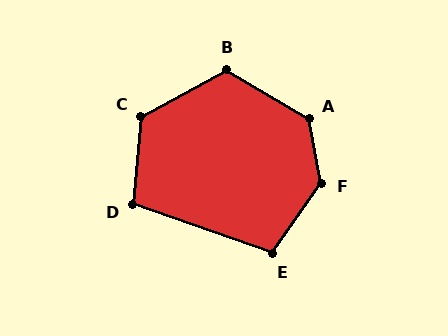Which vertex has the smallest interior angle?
D, at approximately 104 degrees.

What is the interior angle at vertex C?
Approximately 123 degrees (obtuse).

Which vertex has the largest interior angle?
F, at approximately 135 degrees.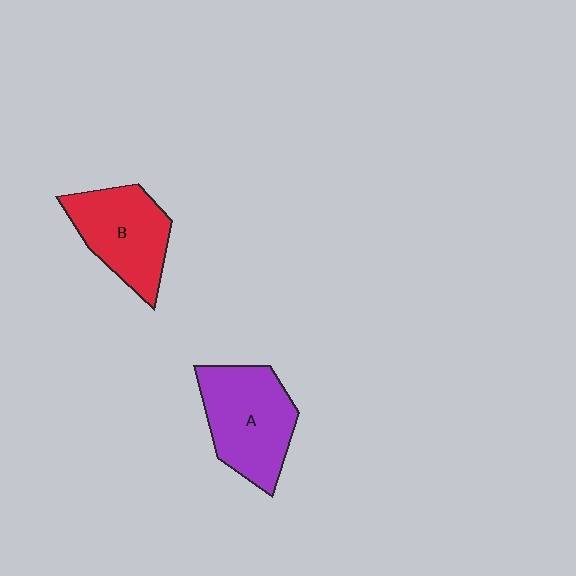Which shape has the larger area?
Shape A (purple).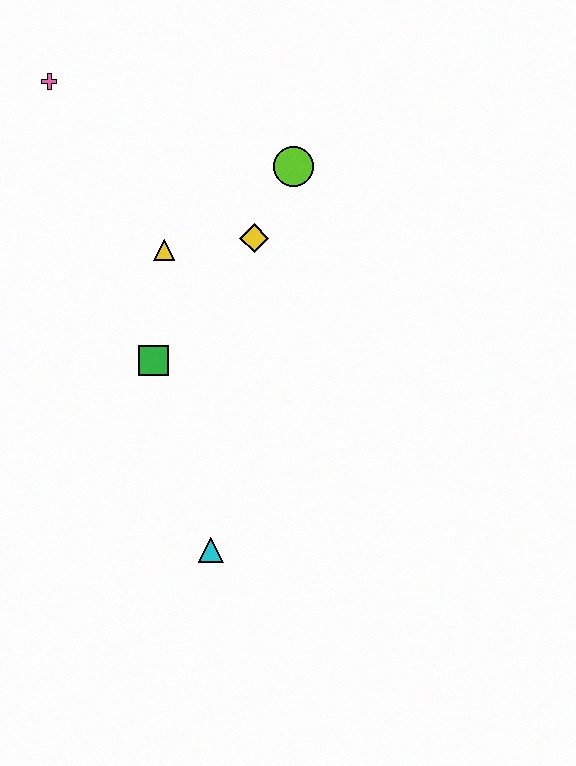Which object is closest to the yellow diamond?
The lime circle is closest to the yellow diamond.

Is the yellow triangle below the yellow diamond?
Yes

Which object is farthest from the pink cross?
The cyan triangle is farthest from the pink cross.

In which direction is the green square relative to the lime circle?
The green square is below the lime circle.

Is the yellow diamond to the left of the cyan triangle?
No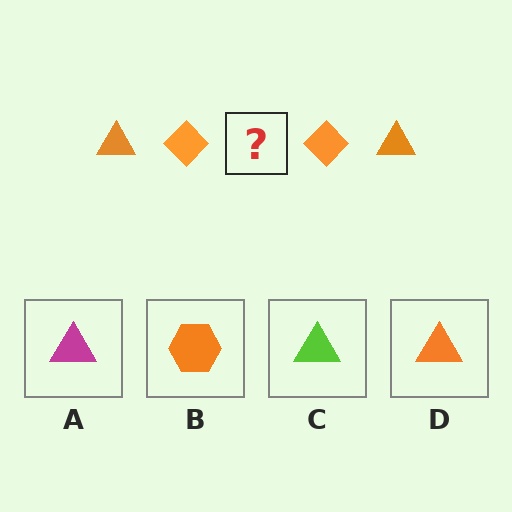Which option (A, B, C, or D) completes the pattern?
D.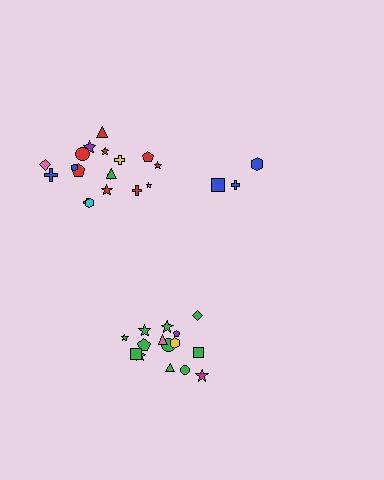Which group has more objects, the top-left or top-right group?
The top-left group.